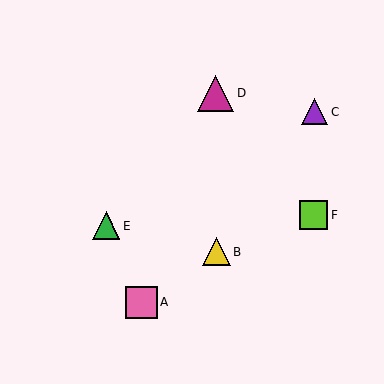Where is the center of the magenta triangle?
The center of the magenta triangle is at (216, 93).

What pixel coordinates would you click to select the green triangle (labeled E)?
Click at (106, 226) to select the green triangle E.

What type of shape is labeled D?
Shape D is a magenta triangle.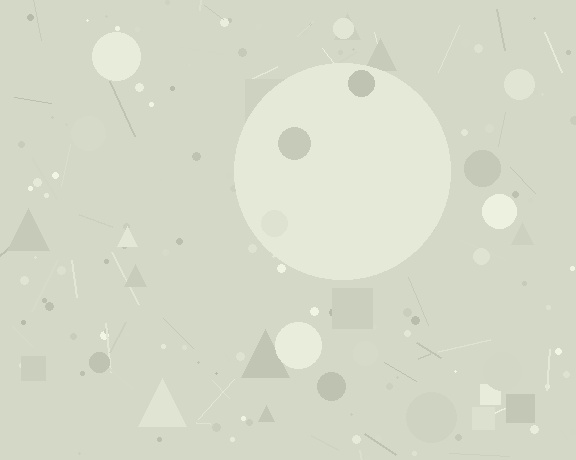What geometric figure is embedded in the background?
A circle is embedded in the background.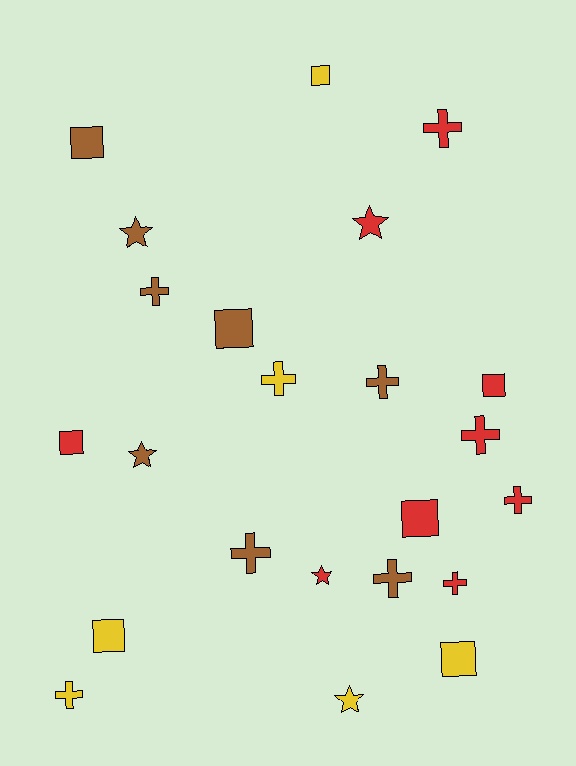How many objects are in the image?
There are 23 objects.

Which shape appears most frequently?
Cross, with 10 objects.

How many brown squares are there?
There are 2 brown squares.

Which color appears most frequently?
Red, with 9 objects.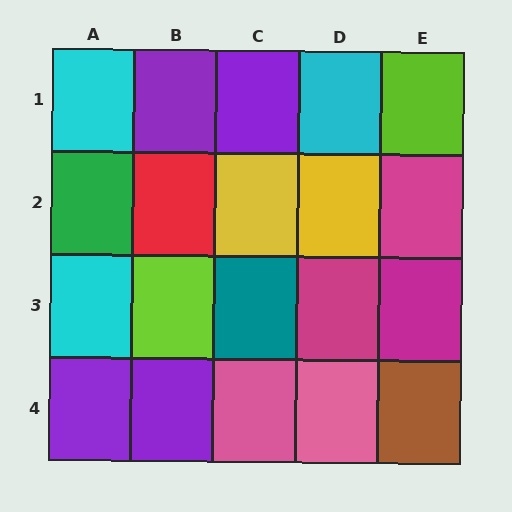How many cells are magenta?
3 cells are magenta.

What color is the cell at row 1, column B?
Purple.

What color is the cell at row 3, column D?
Magenta.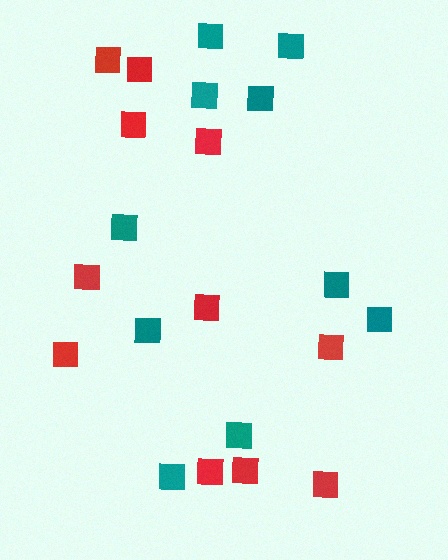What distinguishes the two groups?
There are 2 groups: one group of red squares (11) and one group of teal squares (10).